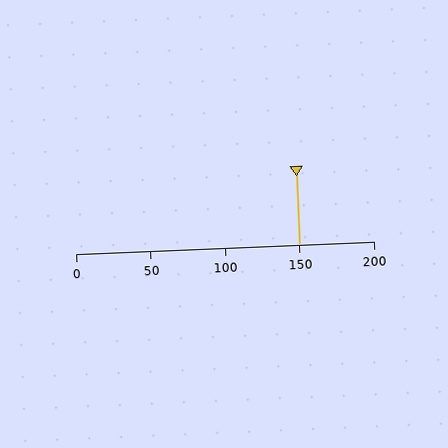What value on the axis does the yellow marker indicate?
The marker indicates approximately 150.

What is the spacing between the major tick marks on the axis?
The major ticks are spaced 50 apart.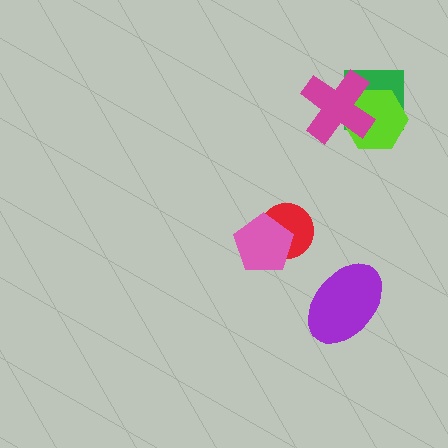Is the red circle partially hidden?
Yes, it is partially covered by another shape.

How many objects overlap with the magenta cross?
2 objects overlap with the magenta cross.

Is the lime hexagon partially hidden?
Yes, it is partially covered by another shape.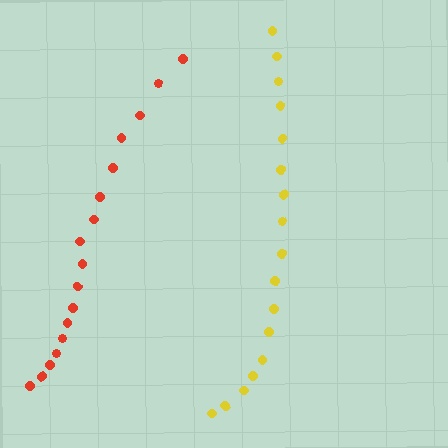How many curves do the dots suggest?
There are 2 distinct paths.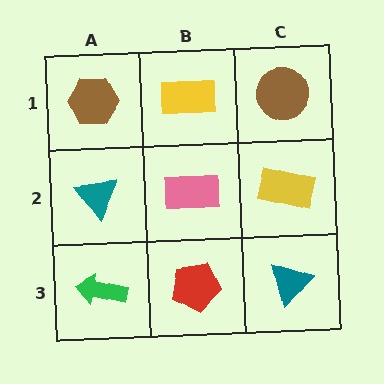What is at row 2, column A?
A teal triangle.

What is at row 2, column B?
A pink rectangle.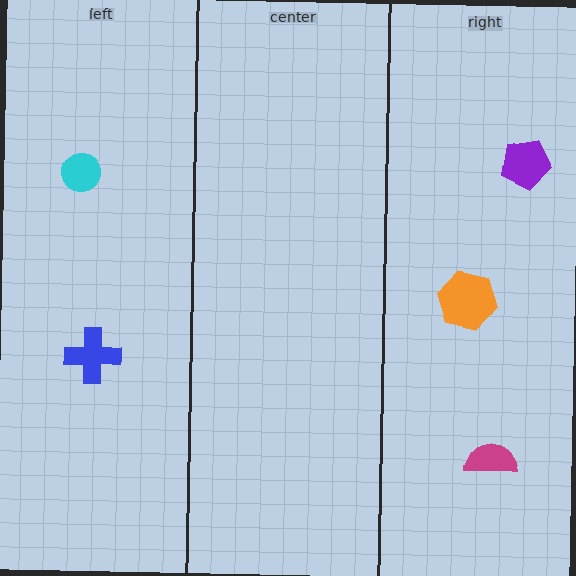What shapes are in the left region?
The cyan circle, the blue cross.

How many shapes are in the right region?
3.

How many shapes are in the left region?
2.